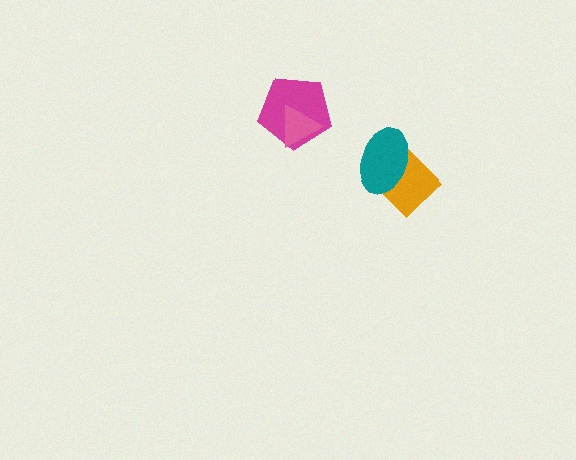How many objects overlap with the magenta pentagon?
1 object overlaps with the magenta pentagon.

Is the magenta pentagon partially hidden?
Yes, it is partially covered by another shape.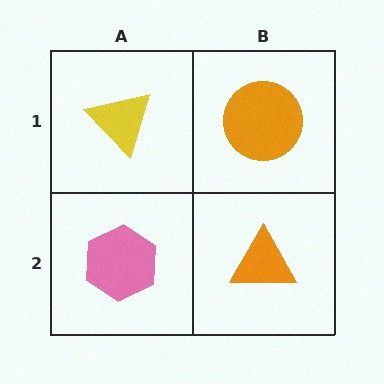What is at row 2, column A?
A pink hexagon.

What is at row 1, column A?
A yellow triangle.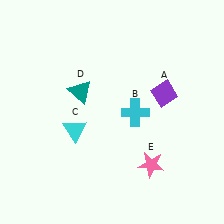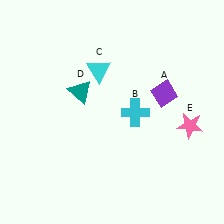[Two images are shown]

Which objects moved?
The objects that moved are: the cyan triangle (C), the pink star (E).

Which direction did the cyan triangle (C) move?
The cyan triangle (C) moved up.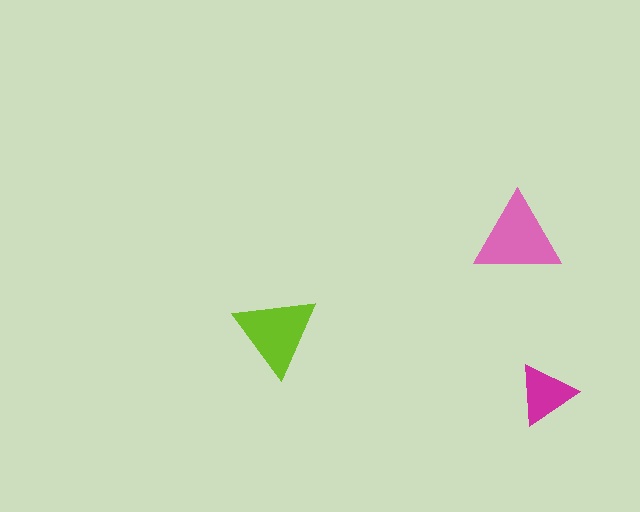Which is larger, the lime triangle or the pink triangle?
The pink one.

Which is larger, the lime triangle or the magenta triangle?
The lime one.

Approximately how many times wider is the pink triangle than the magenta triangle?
About 1.5 times wider.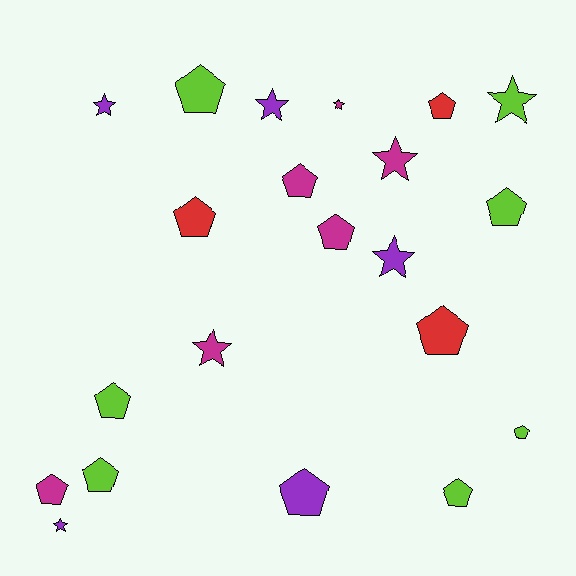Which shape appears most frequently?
Pentagon, with 13 objects.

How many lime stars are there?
There is 1 lime star.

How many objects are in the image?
There are 21 objects.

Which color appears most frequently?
Lime, with 7 objects.